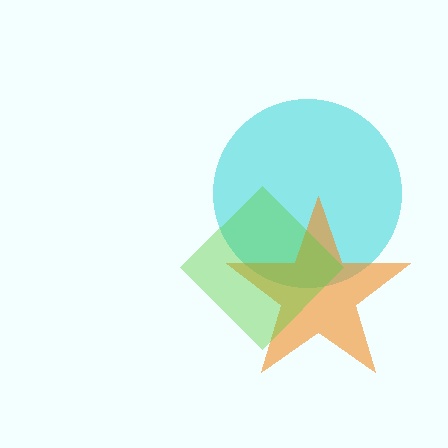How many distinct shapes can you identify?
There are 3 distinct shapes: a cyan circle, an orange star, a lime diamond.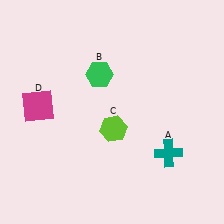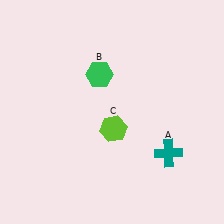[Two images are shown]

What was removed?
The magenta square (D) was removed in Image 2.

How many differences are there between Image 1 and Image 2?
There is 1 difference between the two images.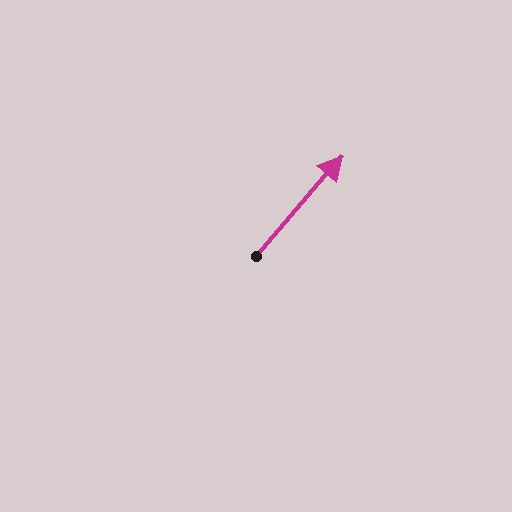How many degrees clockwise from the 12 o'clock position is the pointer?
Approximately 41 degrees.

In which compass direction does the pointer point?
Northeast.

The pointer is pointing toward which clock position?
Roughly 1 o'clock.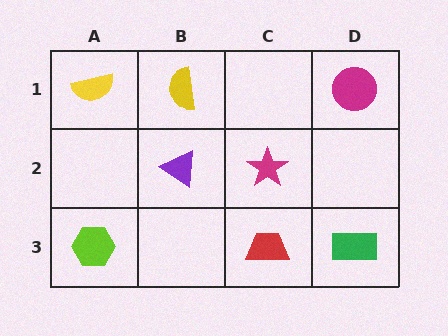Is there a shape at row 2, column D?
No, that cell is empty.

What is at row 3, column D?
A green rectangle.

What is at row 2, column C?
A magenta star.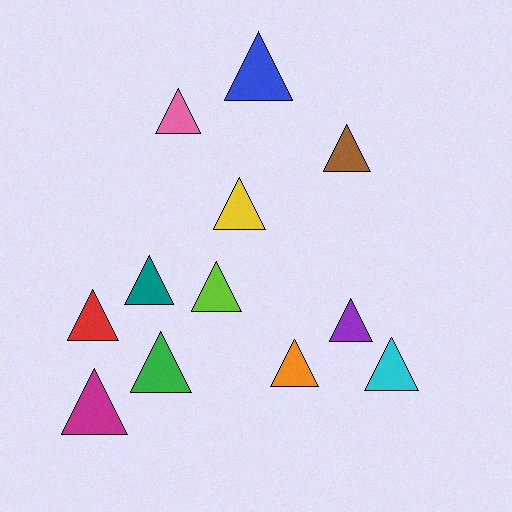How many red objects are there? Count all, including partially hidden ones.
There is 1 red object.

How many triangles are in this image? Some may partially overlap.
There are 12 triangles.